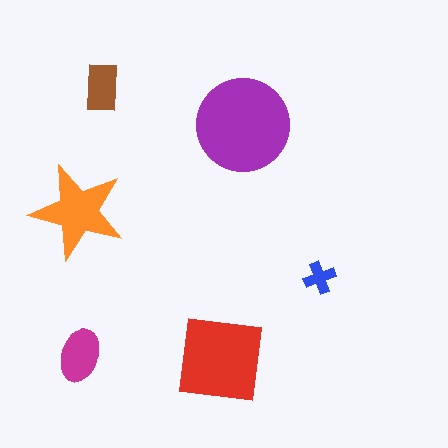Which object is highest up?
The brown rectangle is topmost.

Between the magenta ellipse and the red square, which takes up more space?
The red square.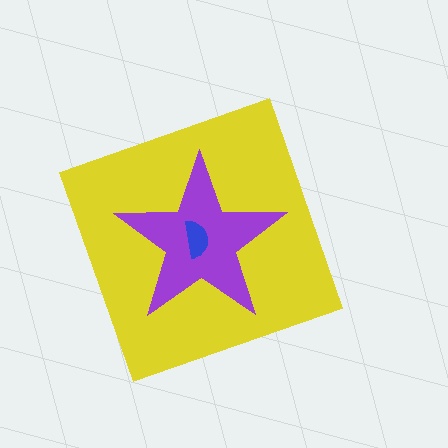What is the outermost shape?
The yellow diamond.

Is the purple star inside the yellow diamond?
Yes.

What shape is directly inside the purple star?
The blue semicircle.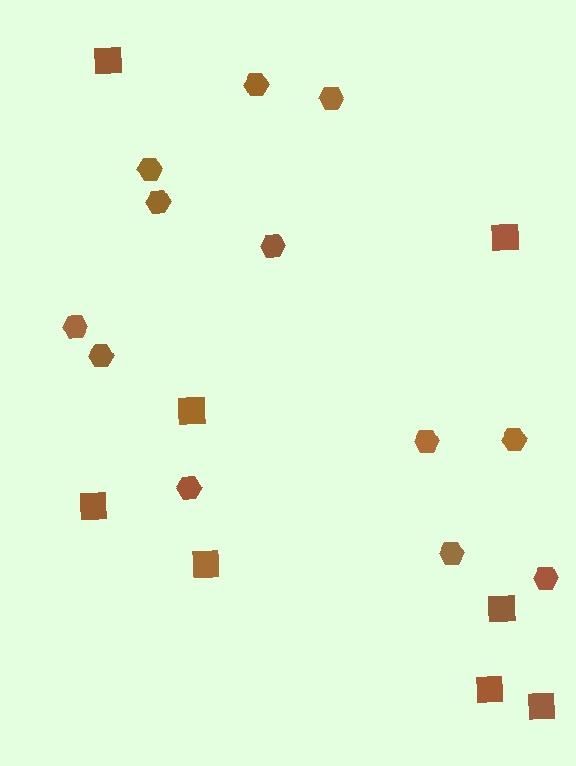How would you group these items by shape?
There are 2 groups: one group of hexagons (12) and one group of squares (8).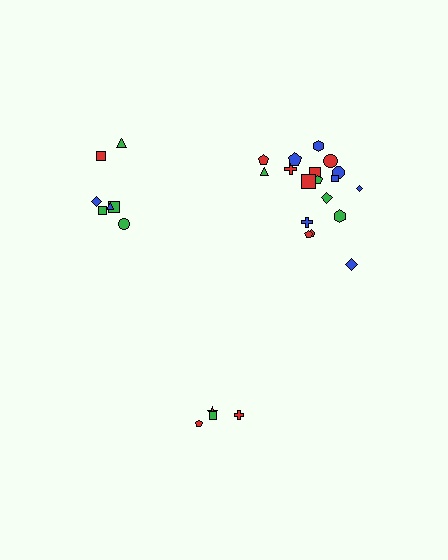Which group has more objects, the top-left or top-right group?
The top-right group.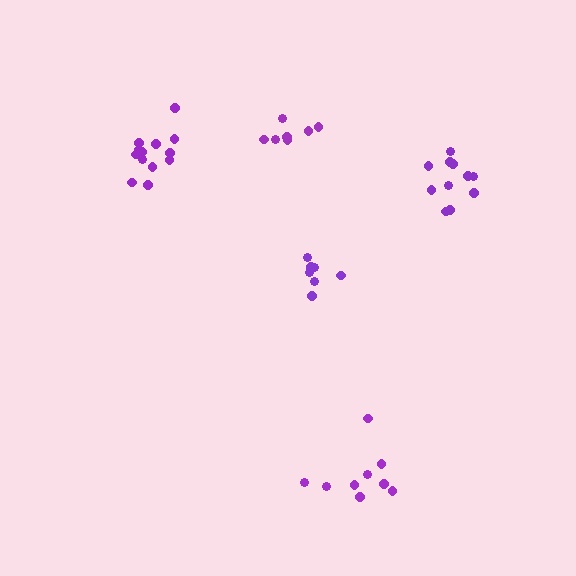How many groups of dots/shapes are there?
There are 5 groups.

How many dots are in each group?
Group 1: 7 dots, Group 2: 7 dots, Group 3: 11 dots, Group 4: 9 dots, Group 5: 13 dots (47 total).